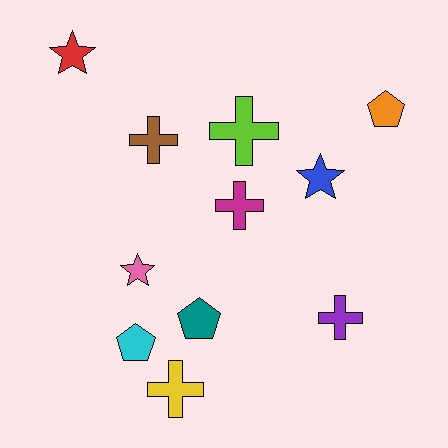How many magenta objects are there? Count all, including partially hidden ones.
There is 1 magenta object.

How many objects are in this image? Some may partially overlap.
There are 11 objects.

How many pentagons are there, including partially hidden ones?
There are 3 pentagons.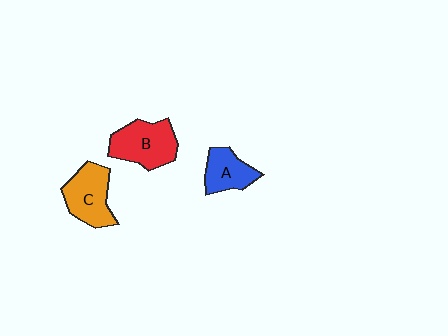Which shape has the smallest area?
Shape A (blue).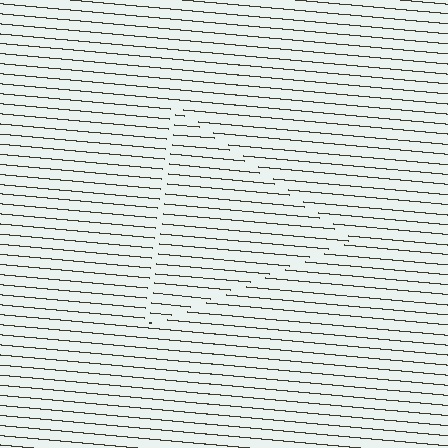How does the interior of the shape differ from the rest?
The interior of the shape contains the same grating, shifted by half a period — the contour is defined by the phase discontinuity where line-ends from the inner and outer gratings abut.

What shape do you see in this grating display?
An illusory triangle. The interior of the shape contains the same grating, shifted by half a period — the contour is defined by the phase discontinuity where line-ends from the inner and outer gratings abut.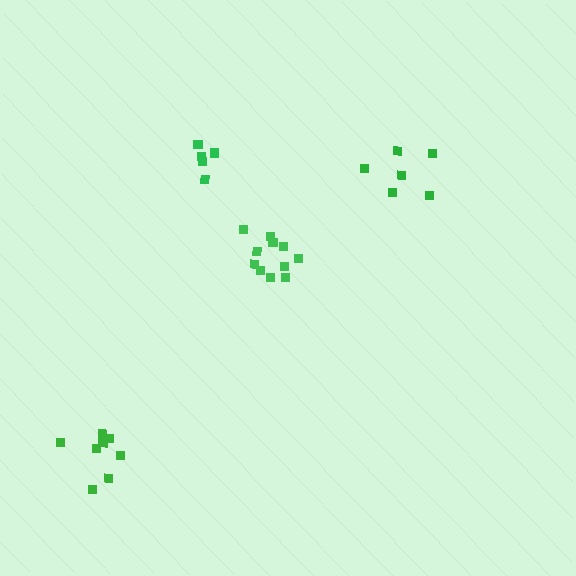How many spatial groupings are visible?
There are 4 spatial groupings.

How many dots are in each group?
Group 1: 6 dots, Group 2: 8 dots, Group 3: 11 dots, Group 4: 6 dots (31 total).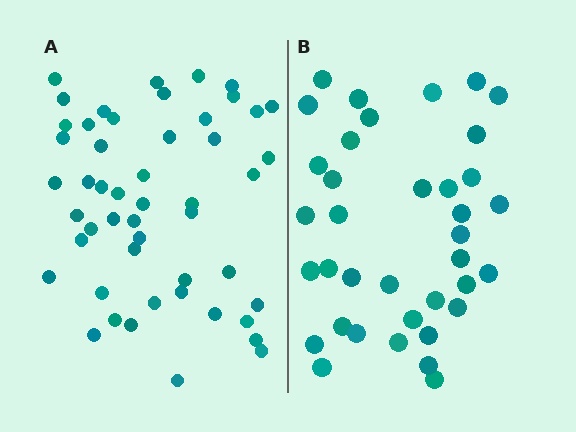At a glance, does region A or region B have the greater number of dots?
Region A (the left region) has more dots.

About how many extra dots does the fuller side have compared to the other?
Region A has approximately 15 more dots than region B.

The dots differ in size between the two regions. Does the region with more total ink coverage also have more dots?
No. Region B has more total ink coverage because its dots are larger, but region A actually contains more individual dots. Total area can be misleading — the number of items is what matters here.